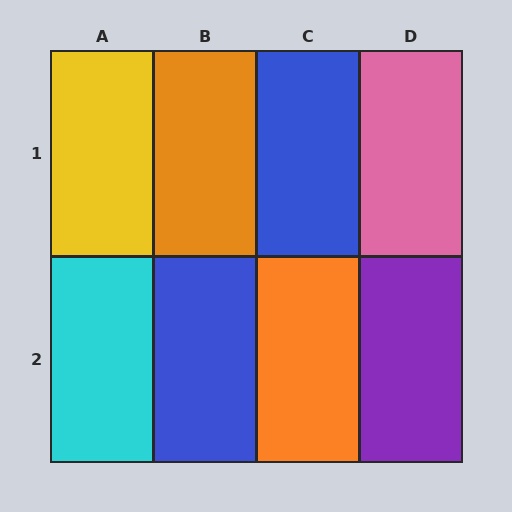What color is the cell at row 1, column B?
Orange.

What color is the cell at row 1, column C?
Blue.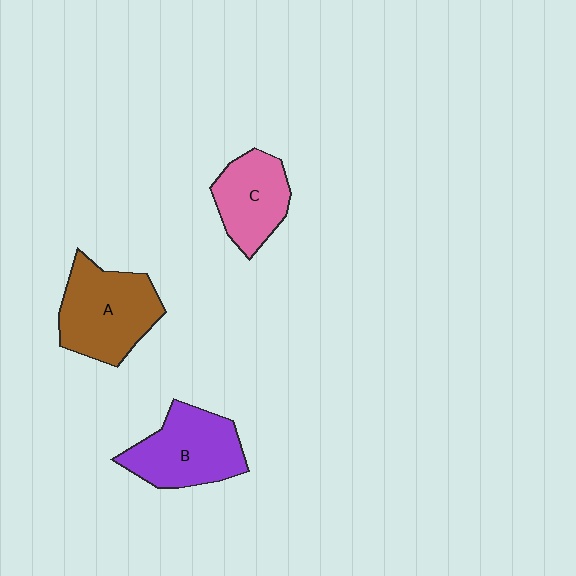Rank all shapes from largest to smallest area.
From largest to smallest: A (brown), B (purple), C (pink).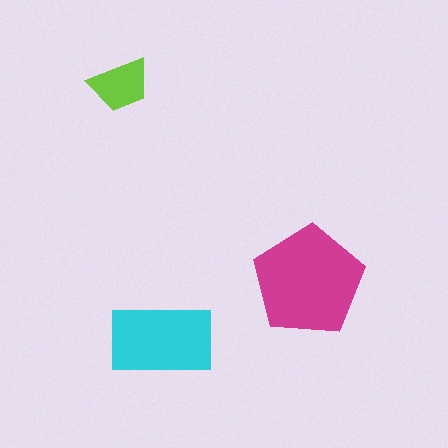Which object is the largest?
The magenta pentagon.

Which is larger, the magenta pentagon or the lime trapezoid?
The magenta pentagon.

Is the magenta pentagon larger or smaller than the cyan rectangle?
Larger.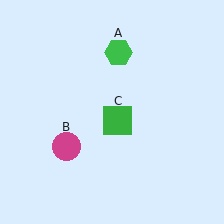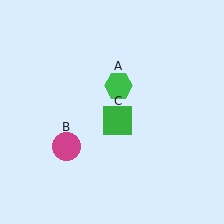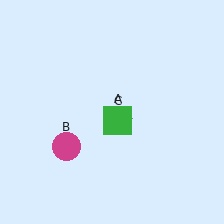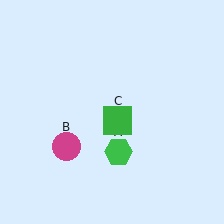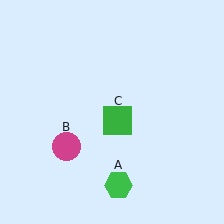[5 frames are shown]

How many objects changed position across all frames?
1 object changed position: green hexagon (object A).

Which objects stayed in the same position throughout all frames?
Magenta circle (object B) and green square (object C) remained stationary.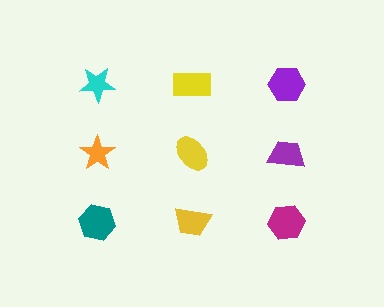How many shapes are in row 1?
3 shapes.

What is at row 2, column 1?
An orange star.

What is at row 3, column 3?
A magenta hexagon.